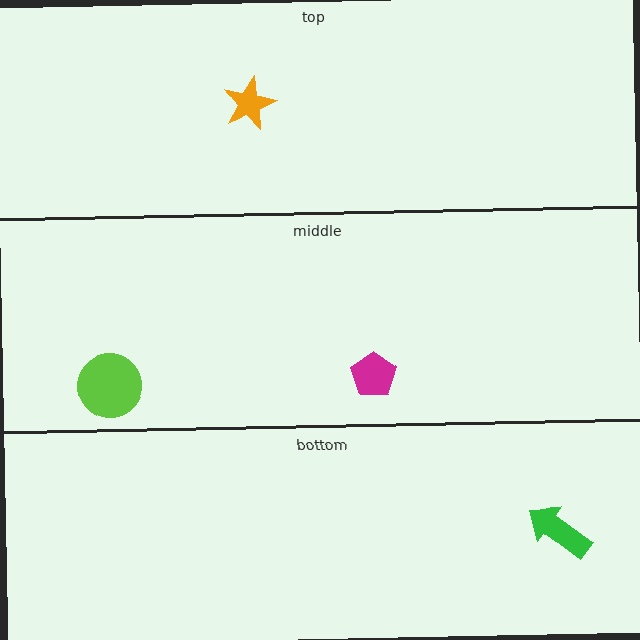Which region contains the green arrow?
The bottom region.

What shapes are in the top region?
The orange star.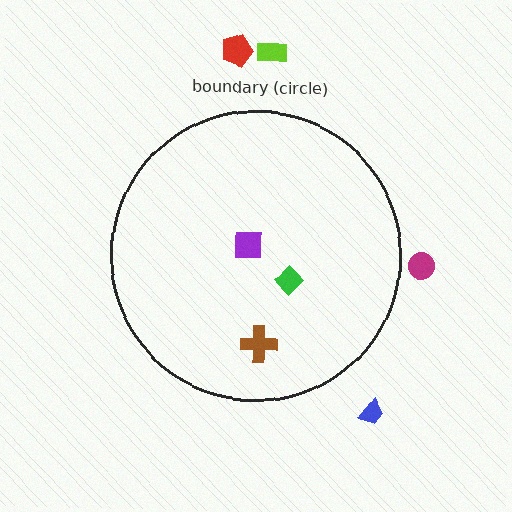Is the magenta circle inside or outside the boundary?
Outside.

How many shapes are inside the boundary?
3 inside, 4 outside.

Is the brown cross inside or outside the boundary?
Inside.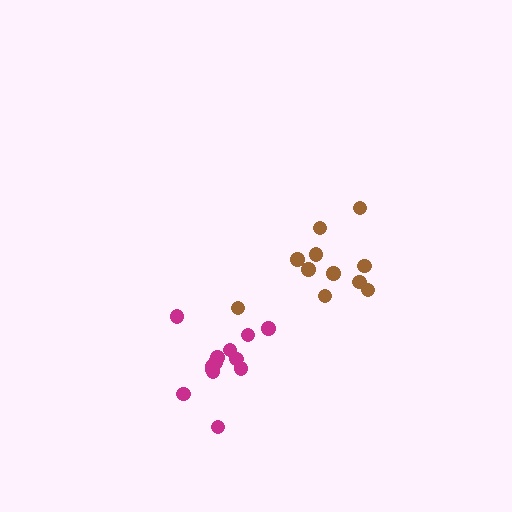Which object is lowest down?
The magenta cluster is bottommost.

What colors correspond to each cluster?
The clusters are colored: magenta, brown.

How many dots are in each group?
Group 1: 13 dots, Group 2: 11 dots (24 total).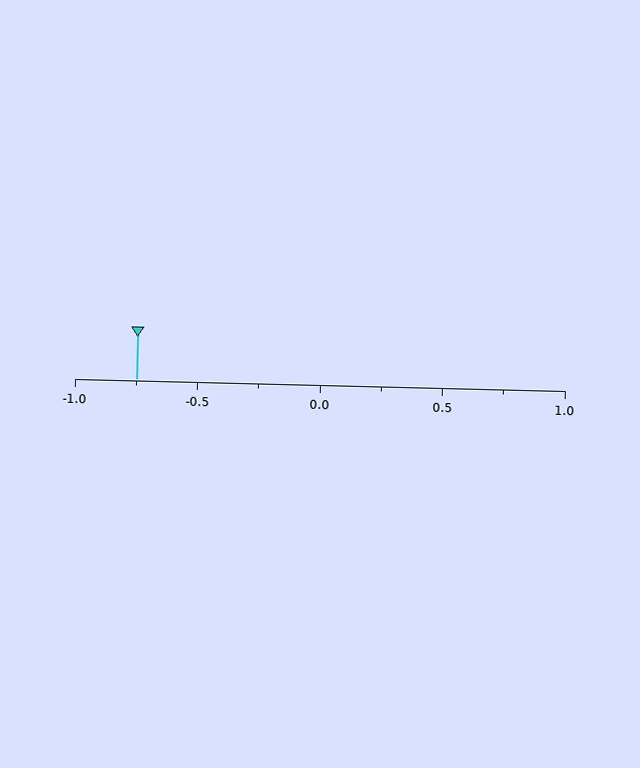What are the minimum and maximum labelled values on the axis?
The axis runs from -1.0 to 1.0.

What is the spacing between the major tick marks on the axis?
The major ticks are spaced 0.5 apart.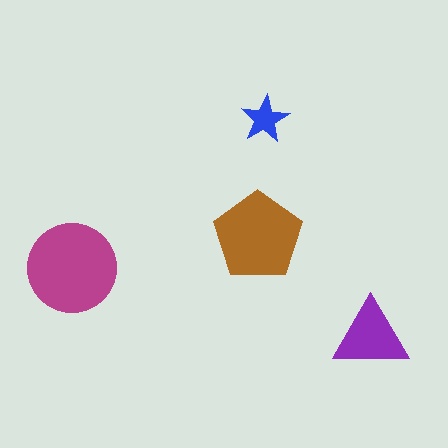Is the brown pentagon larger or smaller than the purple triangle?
Larger.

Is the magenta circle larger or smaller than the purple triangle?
Larger.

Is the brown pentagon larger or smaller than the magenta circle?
Smaller.